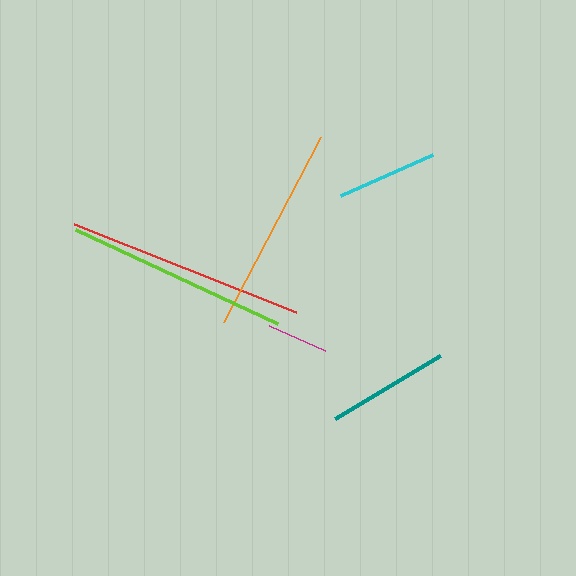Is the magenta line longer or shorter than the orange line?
The orange line is longer than the magenta line.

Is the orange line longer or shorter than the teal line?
The orange line is longer than the teal line.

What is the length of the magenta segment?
The magenta segment is approximately 61 pixels long.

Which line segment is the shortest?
The magenta line is the shortest at approximately 61 pixels.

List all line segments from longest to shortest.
From longest to shortest: red, lime, orange, teal, cyan, magenta.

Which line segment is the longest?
The red line is the longest at approximately 238 pixels.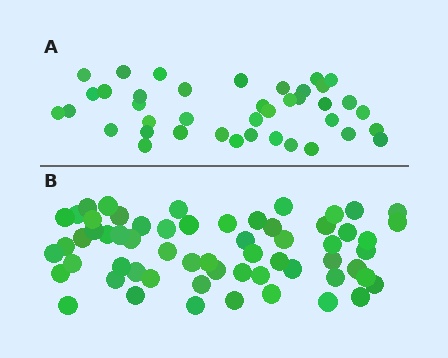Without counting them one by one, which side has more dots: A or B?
Region B (the bottom region) has more dots.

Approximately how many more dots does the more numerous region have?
Region B has approximately 20 more dots than region A.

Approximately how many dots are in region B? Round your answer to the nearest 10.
About 60 dots.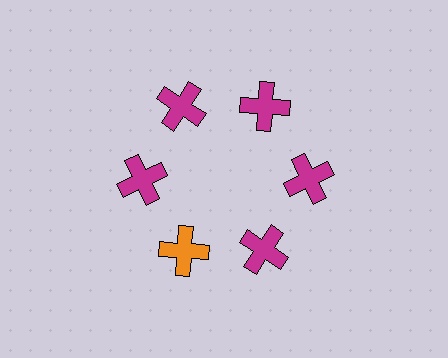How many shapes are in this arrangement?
There are 6 shapes arranged in a ring pattern.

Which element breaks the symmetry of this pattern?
The orange cross at roughly the 7 o'clock position breaks the symmetry. All other shapes are magenta crosses.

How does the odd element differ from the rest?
It has a different color: orange instead of magenta.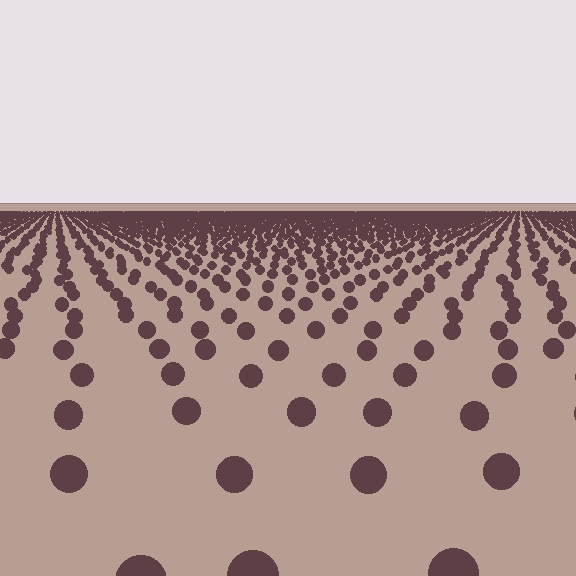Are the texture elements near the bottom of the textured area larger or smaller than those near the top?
Larger. Near the bottom, elements are closer to the viewer and appear at a bigger on-screen size.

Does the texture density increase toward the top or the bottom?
Density increases toward the top.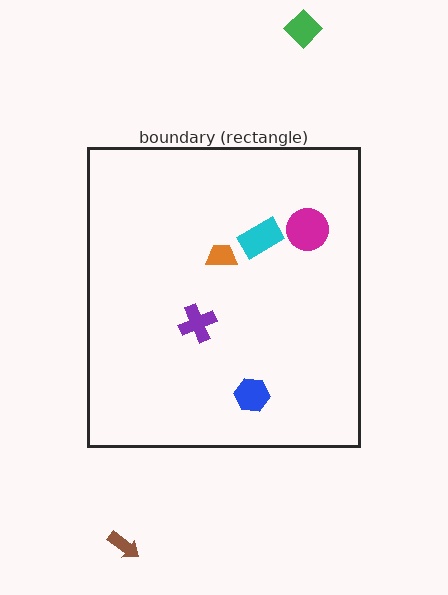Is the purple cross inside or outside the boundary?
Inside.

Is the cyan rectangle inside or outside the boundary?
Inside.